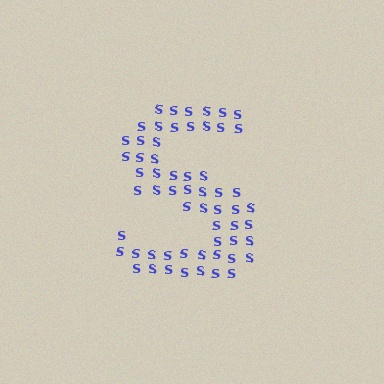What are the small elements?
The small elements are letter S's.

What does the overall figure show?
The overall figure shows the letter S.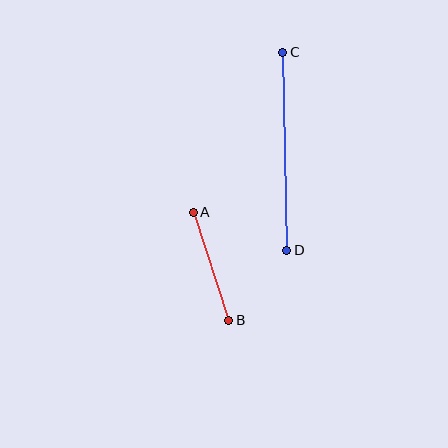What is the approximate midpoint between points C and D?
The midpoint is at approximately (285, 151) pixels.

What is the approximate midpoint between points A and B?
The midpoint is at approximately (211, 266) pixels.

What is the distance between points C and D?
The distance is approximately 198 pixels.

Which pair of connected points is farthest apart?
Points C and D are farthest apart.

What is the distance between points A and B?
The distance is approximately 114 pixels.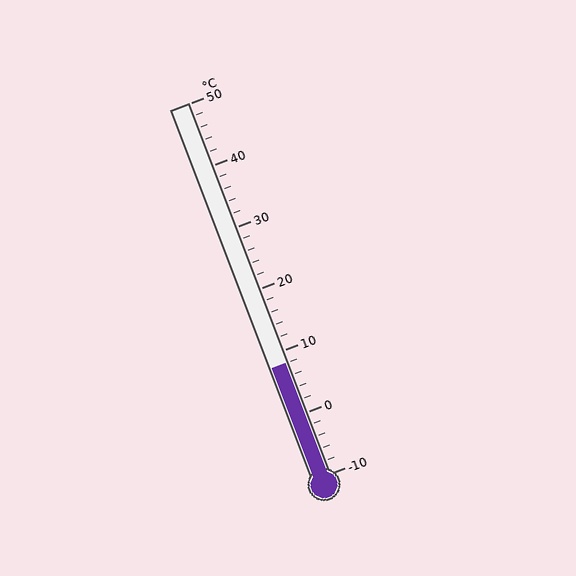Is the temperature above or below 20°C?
The temperature is below 20°C.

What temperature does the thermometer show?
The thermometer shows approximately 8°C.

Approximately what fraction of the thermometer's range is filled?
The thermometer is filled to approximately 30% of its range.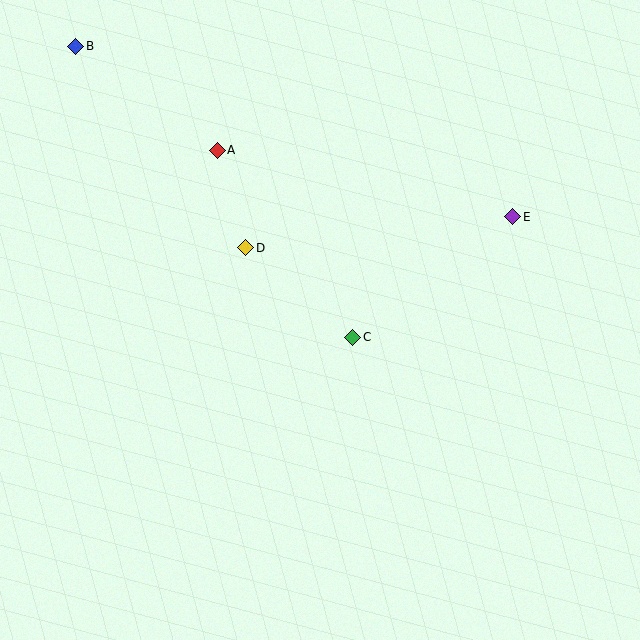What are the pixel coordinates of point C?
Point C is at (353, 337).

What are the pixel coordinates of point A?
Point A is at (217, 150).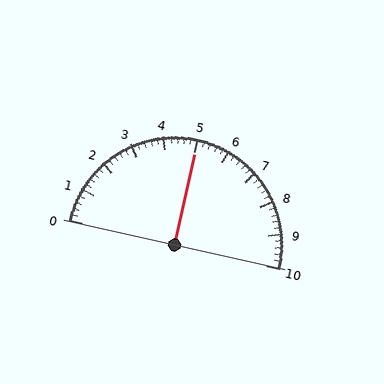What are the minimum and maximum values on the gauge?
The gauge ranges from 0 to 10.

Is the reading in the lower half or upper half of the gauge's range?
The reading is in the upper half of the range (0 to 10).